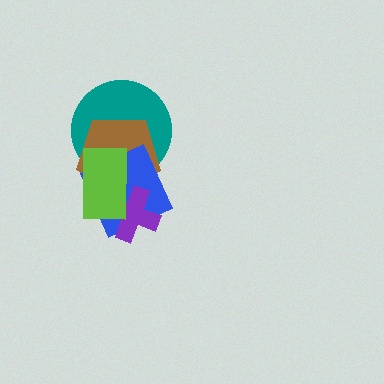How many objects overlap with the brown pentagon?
4 objects overlap with the brown pentagon.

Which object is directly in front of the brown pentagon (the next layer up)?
The blue square is directly in front of the brown pentagon.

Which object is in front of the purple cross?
The lime rectangle is in front of the purple cross.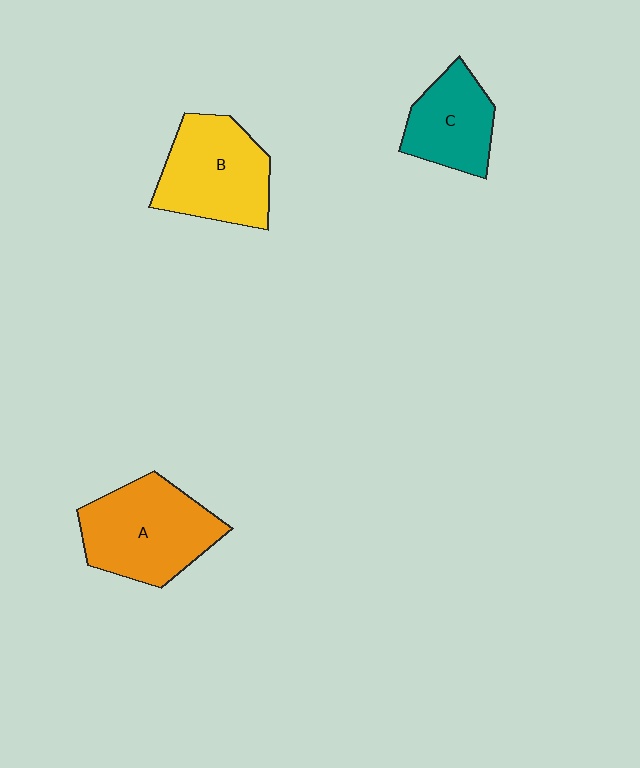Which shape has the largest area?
Shape A (orange).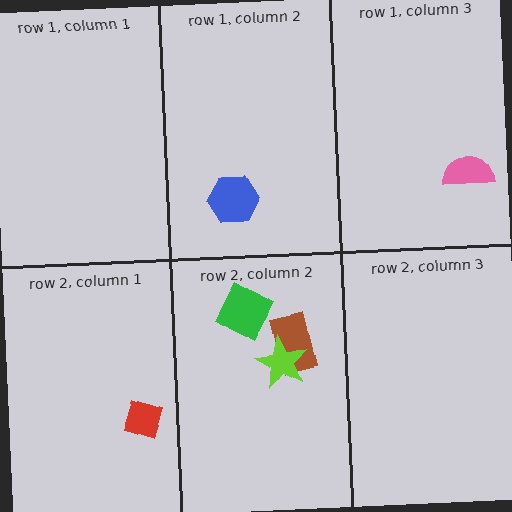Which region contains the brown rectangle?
The row 2, column 2 region.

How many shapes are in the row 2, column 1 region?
1.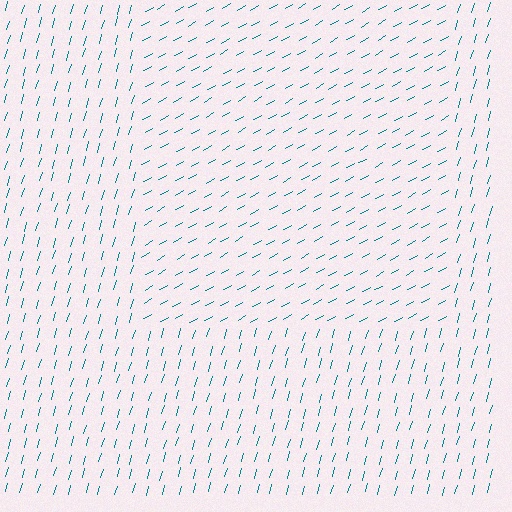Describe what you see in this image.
The image is filled with small teal line segments. A rectangle region in the image has lines oriented differently from the surrounding lines, creating a visible texture boundary.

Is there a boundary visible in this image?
Yes, there is a texture boundary formed by a change in line orientation.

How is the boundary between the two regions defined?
The boundary is defined purely by a change in line orientation (approximately 45 degrees difference). All lines are the same color and thickness.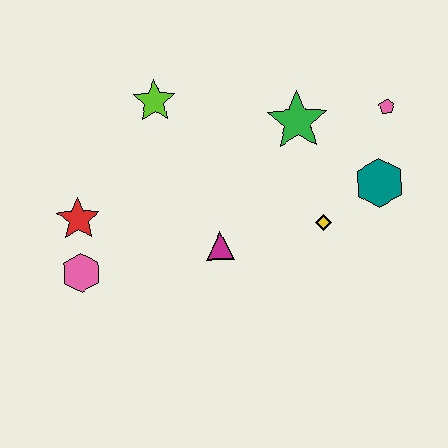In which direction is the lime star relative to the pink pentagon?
The lime star is to the left of the pink pentagon.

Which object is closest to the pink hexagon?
The red star is closest to the pink hexagon.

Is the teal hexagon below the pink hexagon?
No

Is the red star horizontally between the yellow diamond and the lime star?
No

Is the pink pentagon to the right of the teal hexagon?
Yes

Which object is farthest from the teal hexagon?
The pink hexagon is farthest from the teal hexagon.